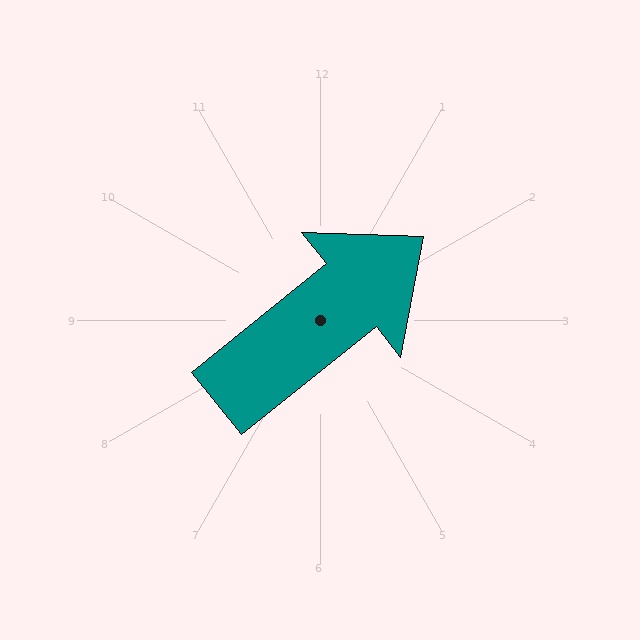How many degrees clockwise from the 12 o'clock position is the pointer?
Approximately 51 degrees.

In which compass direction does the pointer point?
Northeast.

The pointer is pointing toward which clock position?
Roughly 2 o'clock.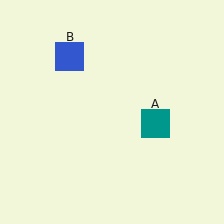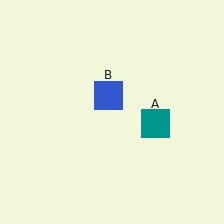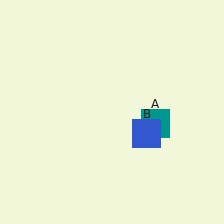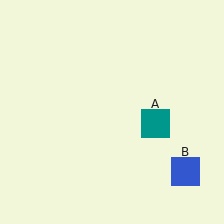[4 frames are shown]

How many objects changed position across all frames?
1 object changed position: blue square (object B).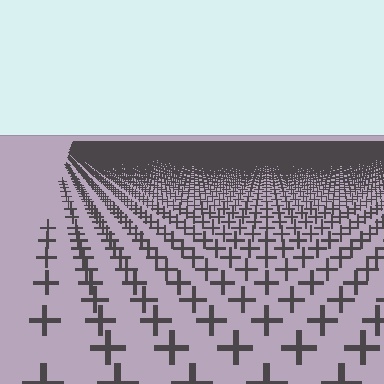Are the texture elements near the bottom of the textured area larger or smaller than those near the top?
Larger. Near the bottom, elements are closer to the viewer and appear at a bigger on-screen size.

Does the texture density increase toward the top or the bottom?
Density increases toward the top.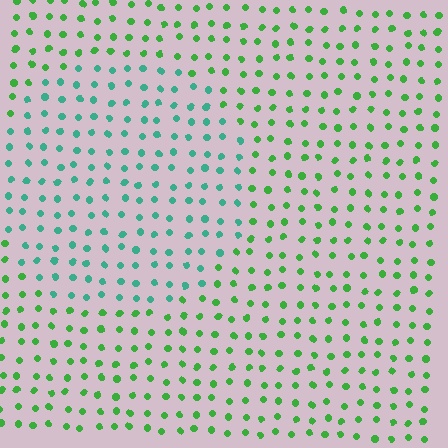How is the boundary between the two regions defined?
The boundary is defined purely by a slight shift in hue (about 42 degrees). Spacing, size, and orientation are identical on both sides.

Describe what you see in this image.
The image is filled with small green elements in a uniform arrangement. A circle-shaped region is visible where the elements are tinted to a slightly different hue, forming a subtle color boundary.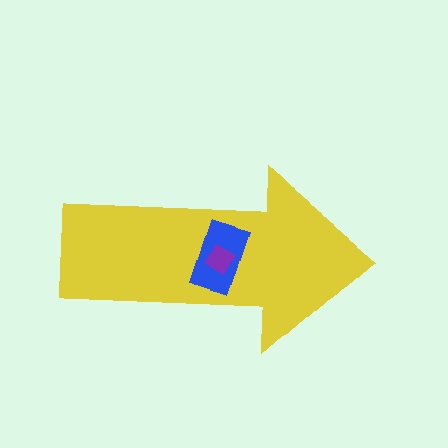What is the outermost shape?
The yellow arrow.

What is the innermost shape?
The purple diamond.